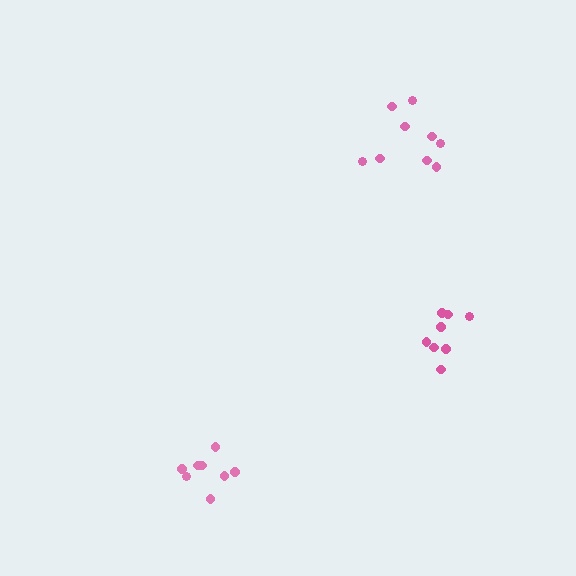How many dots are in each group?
Group 1: 8 dots, Group 2: 8 dots, Group 3: 9 dots (25 total).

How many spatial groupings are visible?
There are 3 spatial groupings.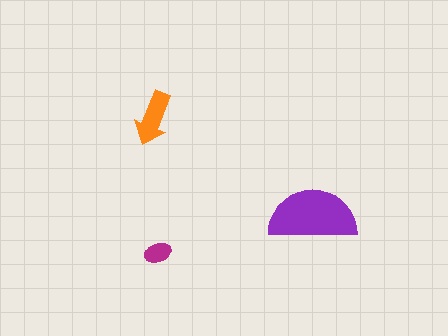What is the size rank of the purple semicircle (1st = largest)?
1st.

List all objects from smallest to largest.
The magenta ellipse, the orange arrow, the purple semicircle.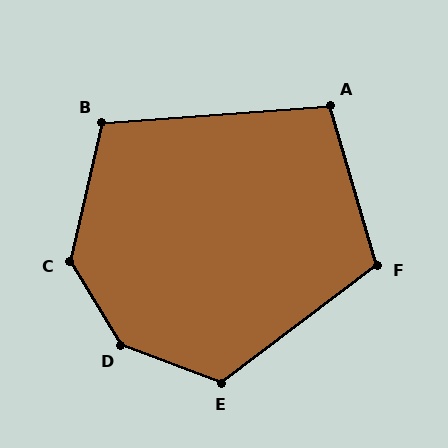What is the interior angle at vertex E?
Approximately 122 degrees (obtuse).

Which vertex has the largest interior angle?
D, at approximately 142 degrees.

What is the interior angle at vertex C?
Approximately 135 degrees (obtuse).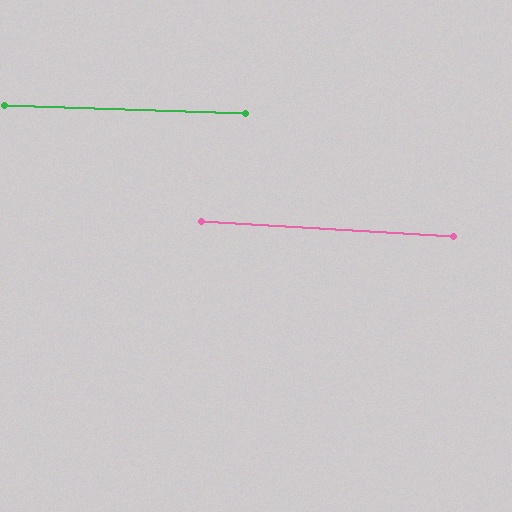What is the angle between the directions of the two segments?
Approximately 1 degree.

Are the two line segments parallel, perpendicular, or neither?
Parallel — their directions differ by only 1.5°.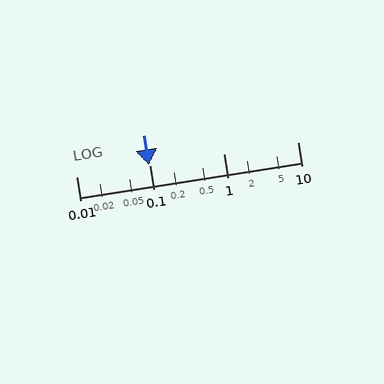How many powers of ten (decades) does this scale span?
The scale spans 3 decades, from 0.01 to 10.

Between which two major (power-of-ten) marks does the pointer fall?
The pointer is between 0.01 and 0.1.